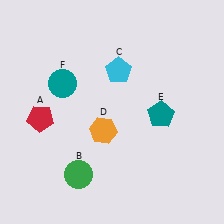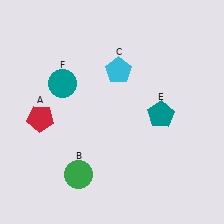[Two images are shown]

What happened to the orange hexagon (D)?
The orange hexagon (D) was removed in Image 2. It was in the bottom-left area of Image 1.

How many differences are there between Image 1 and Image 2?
There is 1 difference between the two images.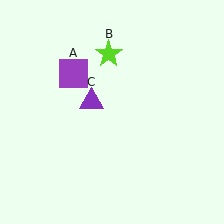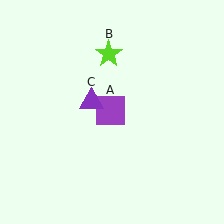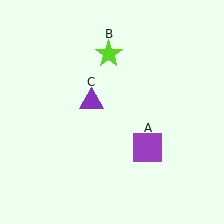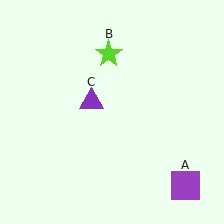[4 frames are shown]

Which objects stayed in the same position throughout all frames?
Lime star (object B) and purple triangle (object C) remained stationary.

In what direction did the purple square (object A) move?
The purple square (object A) moved down and to the right.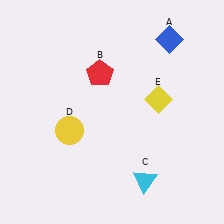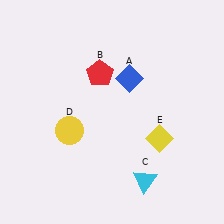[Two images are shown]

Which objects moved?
The objects that moved are: the blue diamond (A), the yellow diamond (E).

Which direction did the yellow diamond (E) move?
The yellow diamond (E) moved down.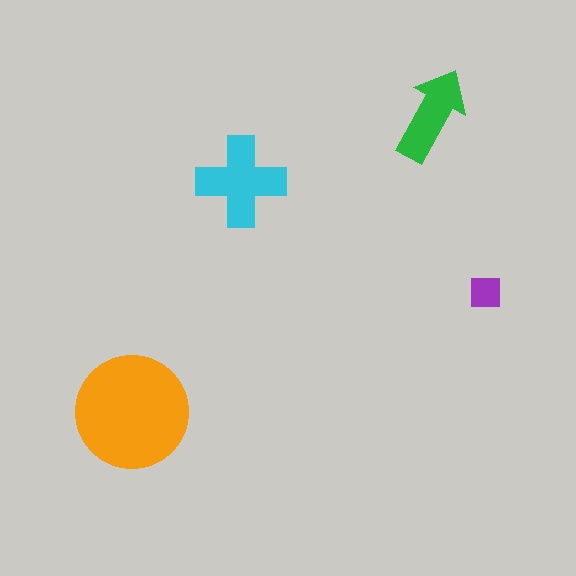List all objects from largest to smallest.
The orange circle, the cyan cross, the green arrow, the purple square.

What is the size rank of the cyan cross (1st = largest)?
2nd.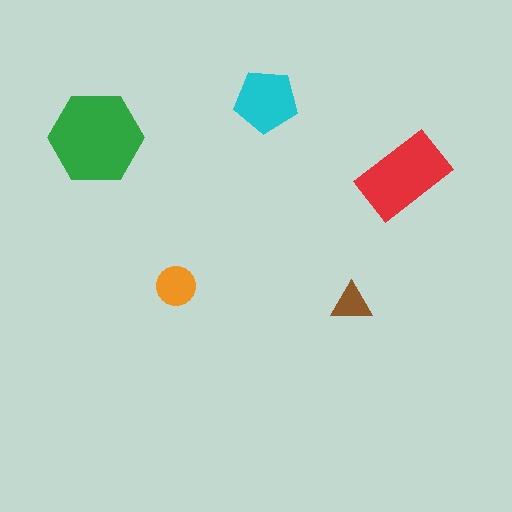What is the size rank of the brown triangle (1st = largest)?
5th.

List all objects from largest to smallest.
The green hexagon, the red rectangle, the cyan pentagon, the orange circle, the brown triangle.